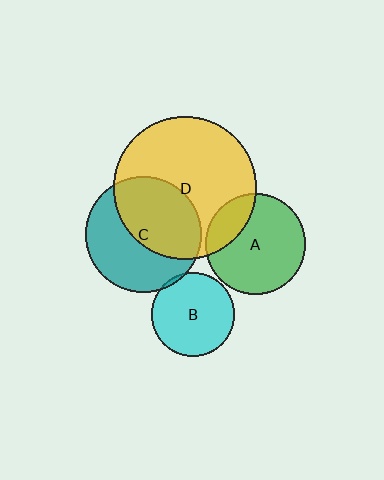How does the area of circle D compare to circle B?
Approximately 3.0 times.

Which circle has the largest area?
Circle D (yellow).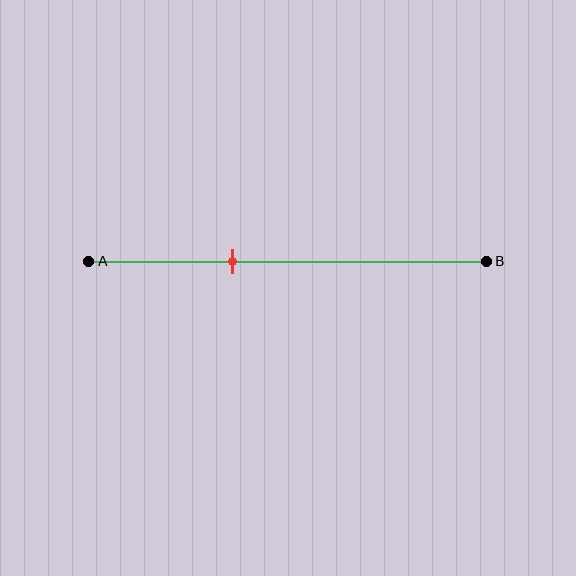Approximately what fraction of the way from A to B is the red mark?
The red mark is approximately 35% of the way from A to B.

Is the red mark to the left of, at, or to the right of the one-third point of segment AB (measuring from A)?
The red mark is approximately at the one-third point of segment AB.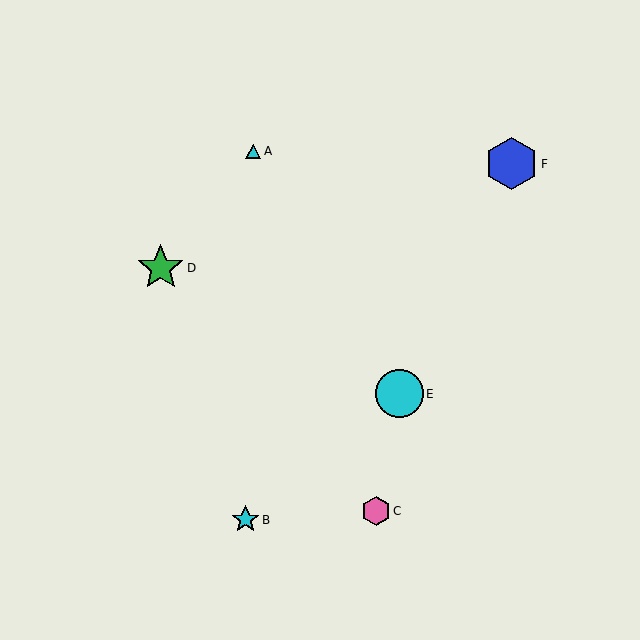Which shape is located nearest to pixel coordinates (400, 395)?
The cyan circle (labeled E) at (399, 394) is nearest to that location.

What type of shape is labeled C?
Shape C is a pink hexagon.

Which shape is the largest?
The blue hexagon (labeled F) is the largest.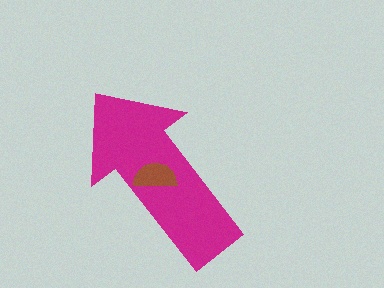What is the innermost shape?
The brown semicircle.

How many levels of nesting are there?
2.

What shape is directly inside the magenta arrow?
The brown semicircle.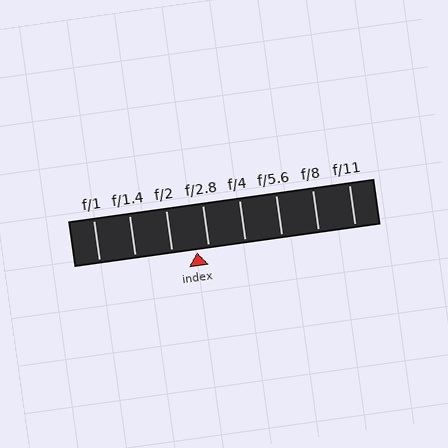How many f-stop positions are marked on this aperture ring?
There are 8 f-stop positions marked.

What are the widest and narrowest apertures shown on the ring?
The widest aperture shown is f/1 and the narrowest is f/11.